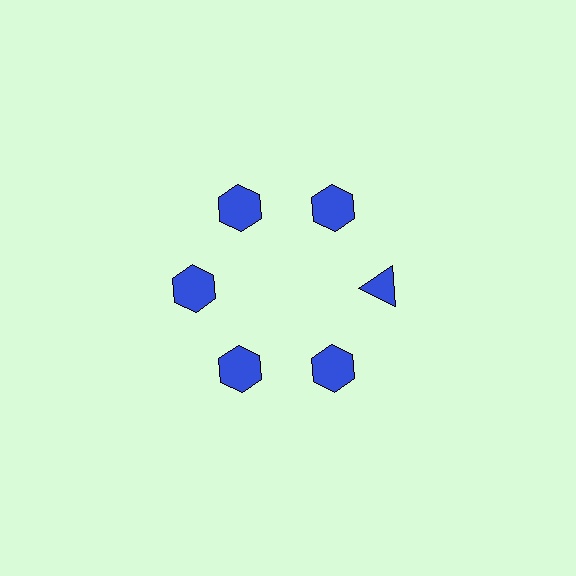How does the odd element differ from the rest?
It has a different shape: triangle instead of hexagon.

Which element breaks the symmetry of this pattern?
The blue triangle at roughly the 3 o'clock position breaks the symmetry. All other shapes are blue hexagons.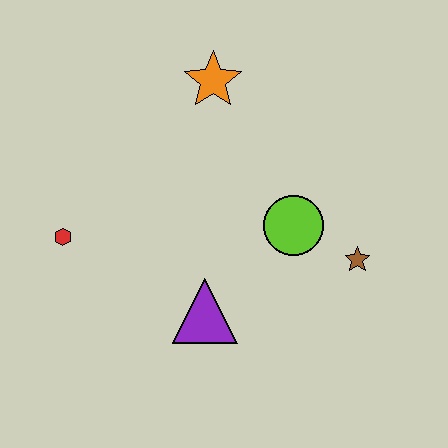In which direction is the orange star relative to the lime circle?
The orange star is above the lime circle.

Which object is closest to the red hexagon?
The purple triangle is closest to the red hexagon.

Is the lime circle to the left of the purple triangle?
No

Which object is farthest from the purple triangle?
The orange star is farthest from the purple triangle.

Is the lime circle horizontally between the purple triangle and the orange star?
No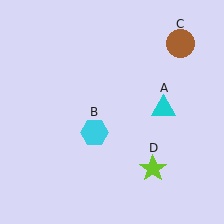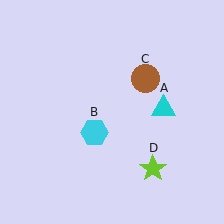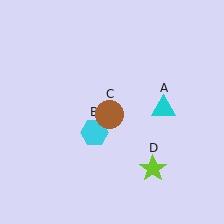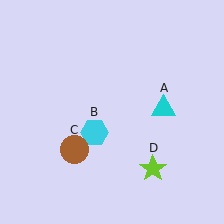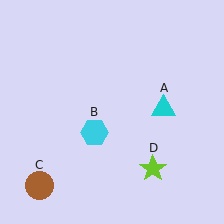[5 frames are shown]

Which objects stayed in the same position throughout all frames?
Cyan triangle (object A) and cyan hexagon (object B) and lime star (object D) remained stationary.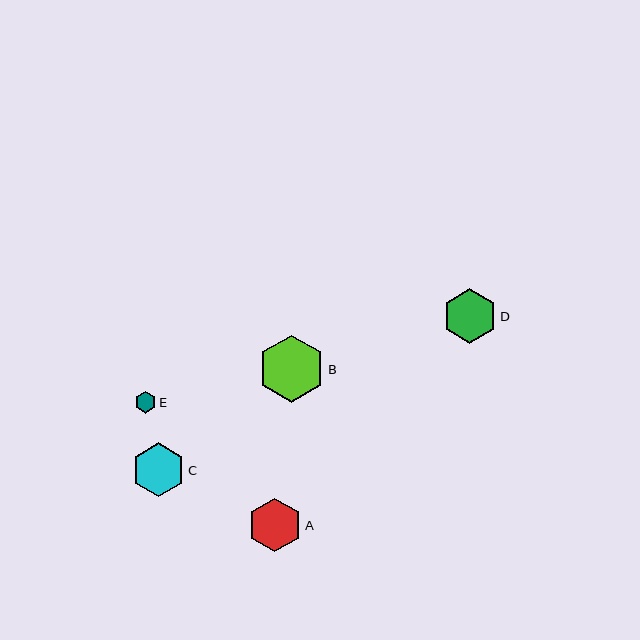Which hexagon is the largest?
Hexagon B is the largest with a size of approximately 67 pixels.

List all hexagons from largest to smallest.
From largest to smallest: B, D, C, A, E.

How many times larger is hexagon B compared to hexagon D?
Hexagon B is approximately 1.2 times the size of hexagon D.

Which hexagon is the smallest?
Hexagon E is the smallest with a size of approximately 22 pixels.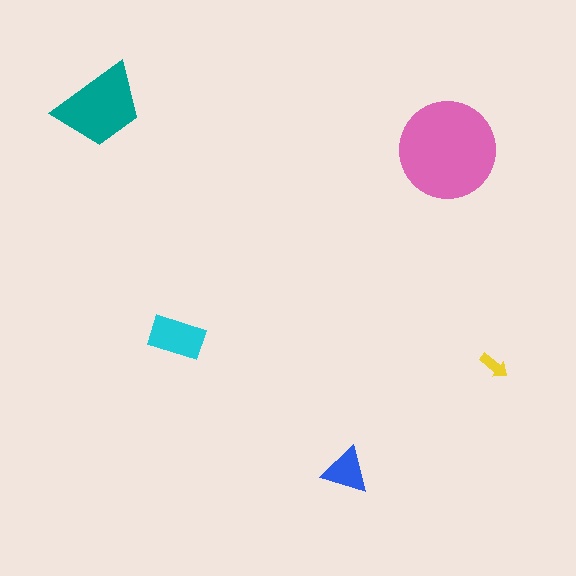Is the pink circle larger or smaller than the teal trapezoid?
Larger.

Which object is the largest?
The pink circle.